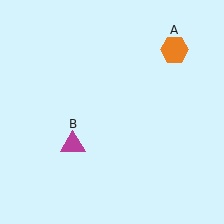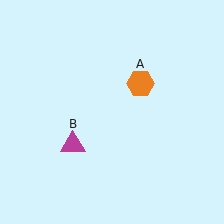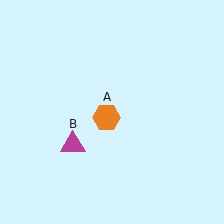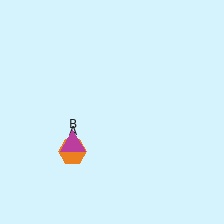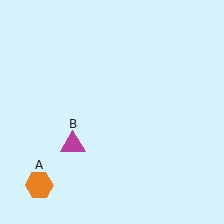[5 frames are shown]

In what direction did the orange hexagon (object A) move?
The orange hexagon (object A) moved down and to the left.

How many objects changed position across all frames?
1 object changed position: orange hexagon (object A).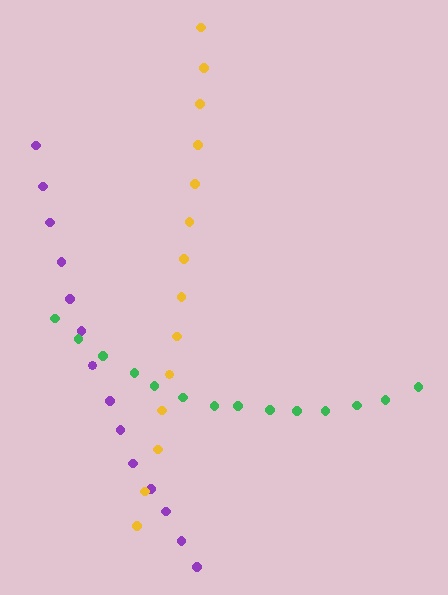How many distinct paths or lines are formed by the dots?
There are 3 distinct paths.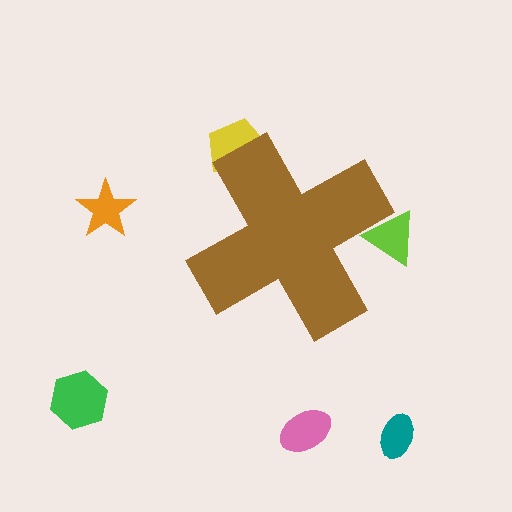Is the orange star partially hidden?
No, the orange star is fully visible.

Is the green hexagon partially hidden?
No, the green hexagon is fully visible.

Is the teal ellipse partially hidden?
No, the teal ellipse is fully visible.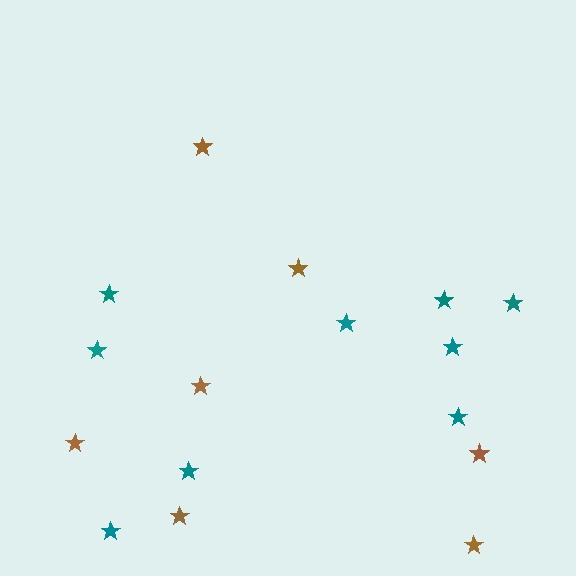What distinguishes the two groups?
There are 2 groups: one group of teal stars (9) and one group of brown stars (7).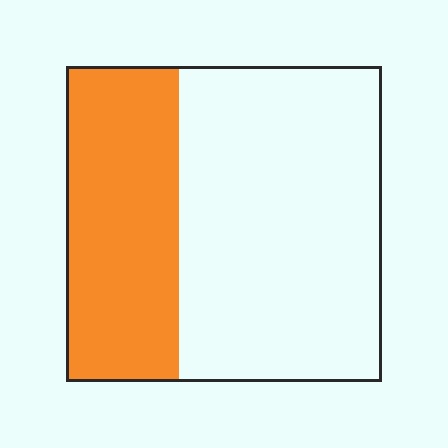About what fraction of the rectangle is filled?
About three eighths (3/8).